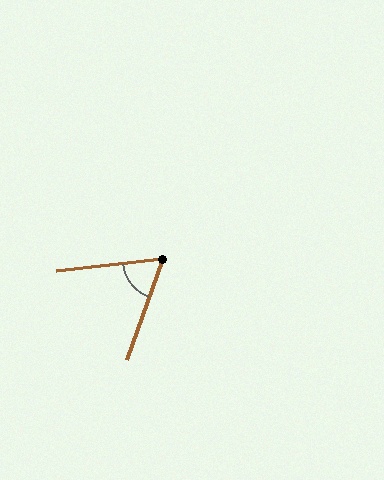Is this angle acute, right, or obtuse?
It is acute.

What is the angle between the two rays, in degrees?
Approximately 64 degrees.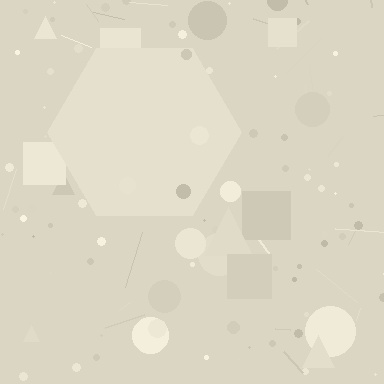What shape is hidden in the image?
A hexagon is hidden in the image.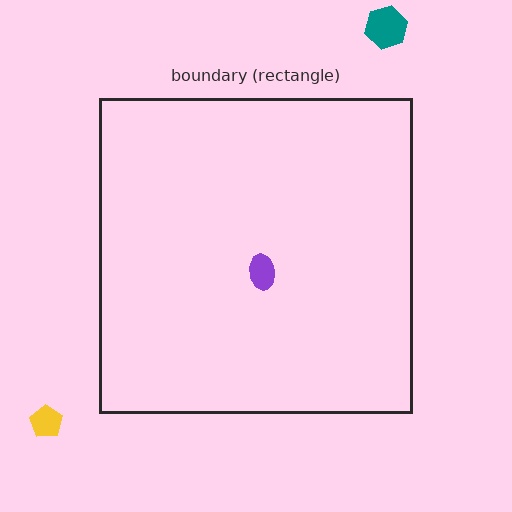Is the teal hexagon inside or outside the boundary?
Outside.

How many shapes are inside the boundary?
1 inside, 2 outside.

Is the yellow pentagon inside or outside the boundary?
Outside.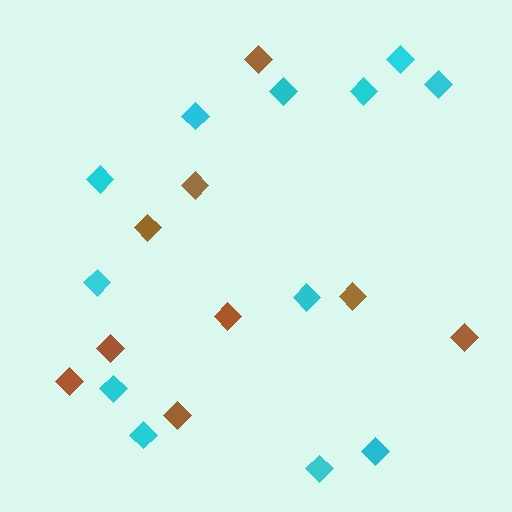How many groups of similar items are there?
There are 2 groups: one group of brown diamonds (9) and one group of cyan diamonds (12).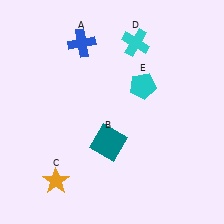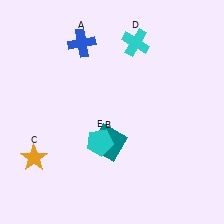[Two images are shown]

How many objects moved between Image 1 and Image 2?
2 objects moved between the two images.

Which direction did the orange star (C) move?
The orange star (C) moved up.